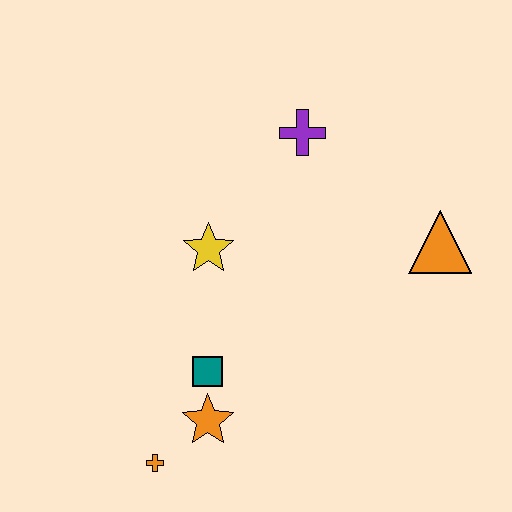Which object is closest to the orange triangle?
The purple cross is closest to the orange triangle.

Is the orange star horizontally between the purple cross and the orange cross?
Yes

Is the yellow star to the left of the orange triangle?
Yes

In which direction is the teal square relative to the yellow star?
The teal square is below the yellow star.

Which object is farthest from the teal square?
The orange triangle is farthest from the teal square.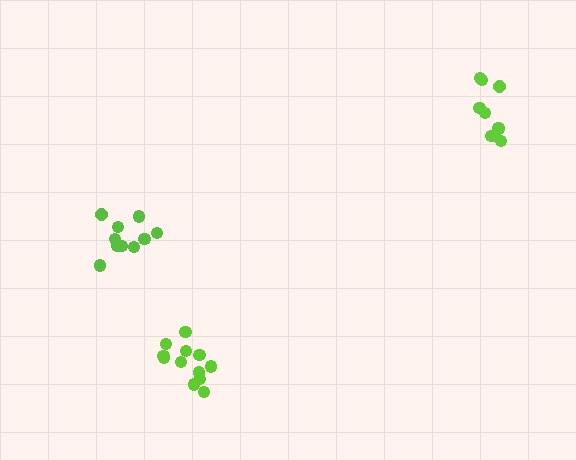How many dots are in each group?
Group 1: 11 dots, Group 2: 12 dots, Group 3: 10 dots (33 total).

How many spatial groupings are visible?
There are 3 spatial groupings.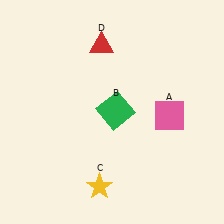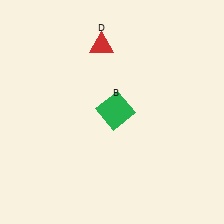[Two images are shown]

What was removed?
The pink square (A), the yellow star (C) were removed in Image 2.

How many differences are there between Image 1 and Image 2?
There are 2 differences between the two images.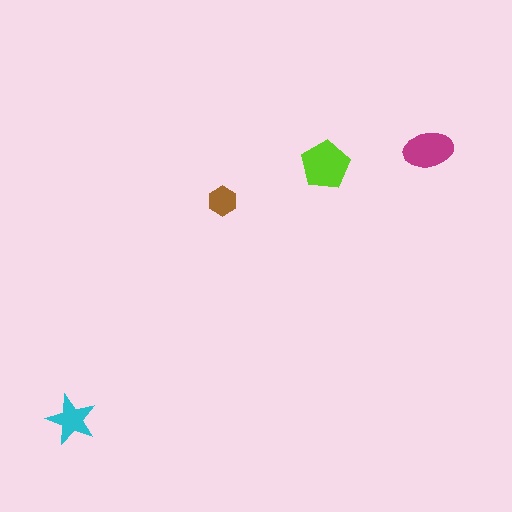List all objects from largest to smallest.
The lime pentagon, the magenta ellipse, the cyan star, the brown hexagon.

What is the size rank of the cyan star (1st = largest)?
3rd.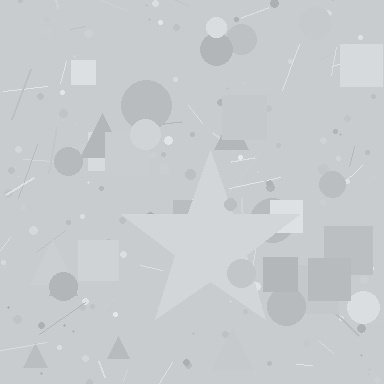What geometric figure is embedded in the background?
A star is embedded in the background.